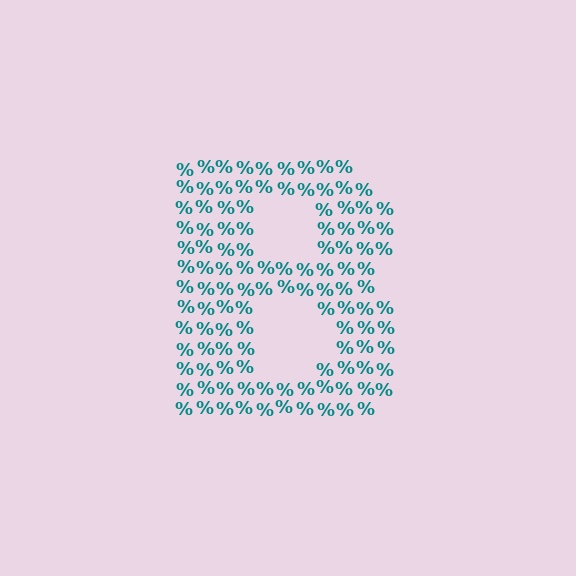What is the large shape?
The large shape is the letter B.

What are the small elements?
The small elements are percent signs.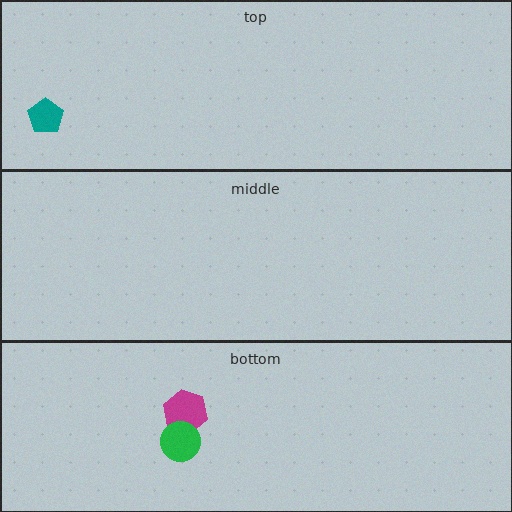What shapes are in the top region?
The teal pentagon.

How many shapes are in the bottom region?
2.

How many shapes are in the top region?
1.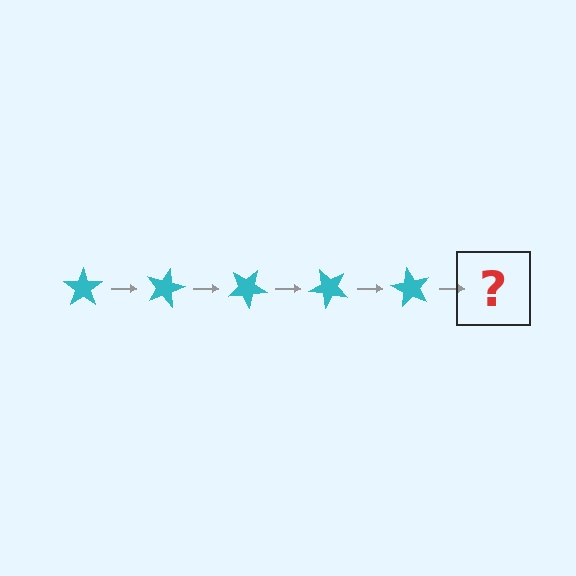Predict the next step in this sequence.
The next step is a cyan star rotated 75 degrees.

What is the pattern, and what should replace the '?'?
The pattern is that the star rotates 15 degrees each step. The '?' should be a cyan star rotated 75 degrees.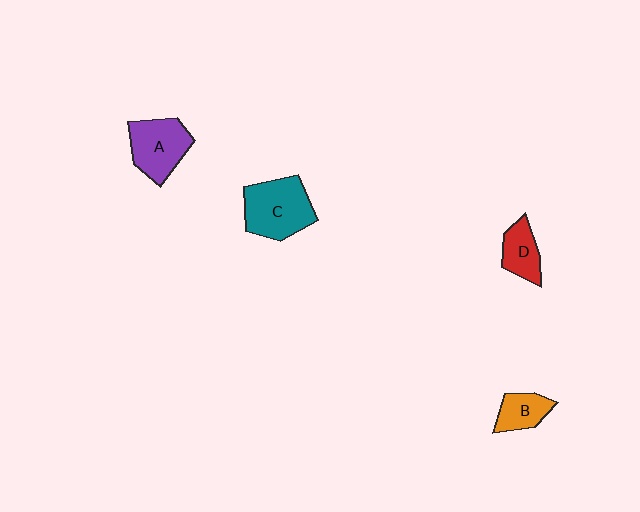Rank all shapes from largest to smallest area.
From largest to smallest: C (teal), A (purple), D (red), B (orange).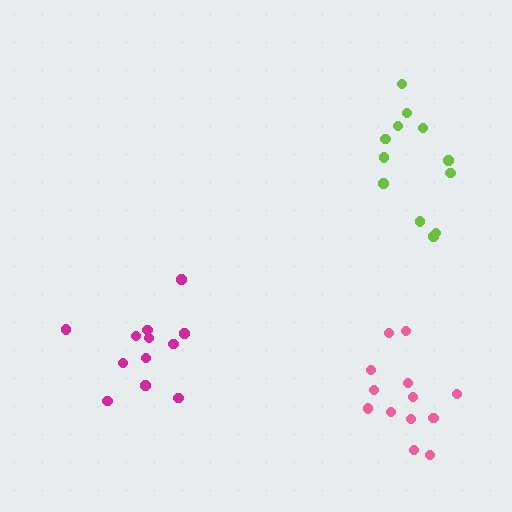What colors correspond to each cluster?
The clusters are colored: lime, magenta, pink.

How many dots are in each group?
Group 1: 12 dots, Group 2: 12 dots, Group 3: 13 dots (37 total).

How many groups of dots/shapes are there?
There are 3 groups.